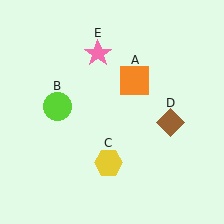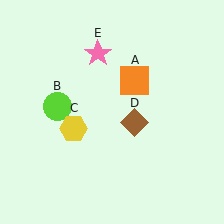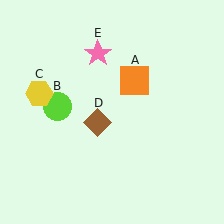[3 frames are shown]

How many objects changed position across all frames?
2 objects changed position: yellow hexagon (object C), brown diamond (object D).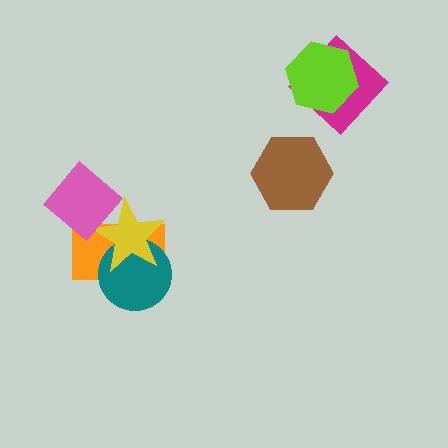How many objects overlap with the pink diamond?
2 objects overlap with the pink diamond.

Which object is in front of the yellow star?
The pink diamond is in front of the yellow star.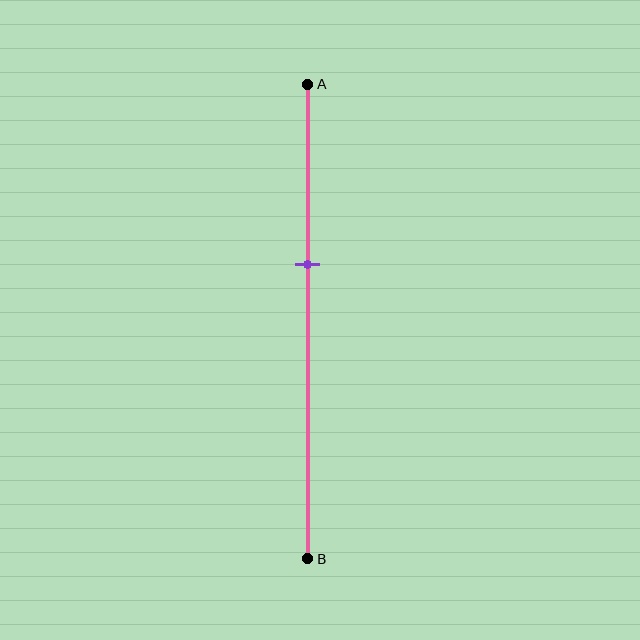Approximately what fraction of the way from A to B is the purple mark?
The purple mark is approximately 40% of the way from A to B.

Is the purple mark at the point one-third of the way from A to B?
No, the mark is at about 40% from A, not at the 33% one-third point.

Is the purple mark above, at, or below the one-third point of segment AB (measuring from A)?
The purple mark is below the one-third point of segment AB.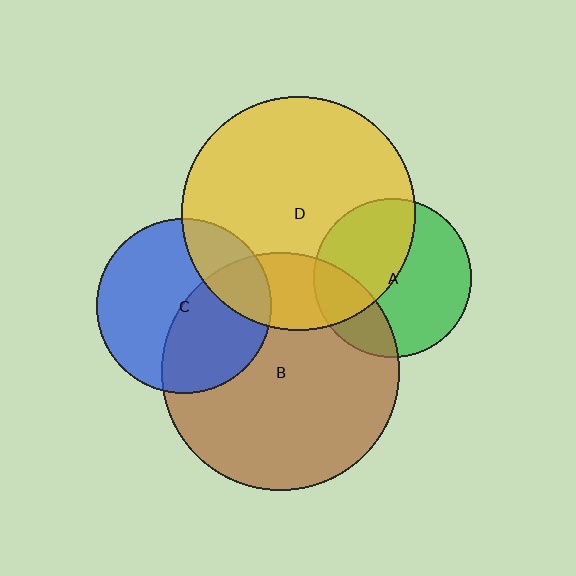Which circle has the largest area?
Circle B (brown).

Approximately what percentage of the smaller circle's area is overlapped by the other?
Approximately 45%.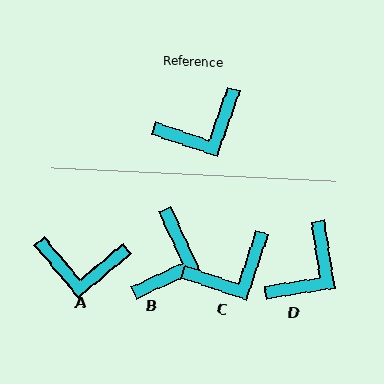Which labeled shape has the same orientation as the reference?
C.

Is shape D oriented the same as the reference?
No, it is off by about 27 degrees.